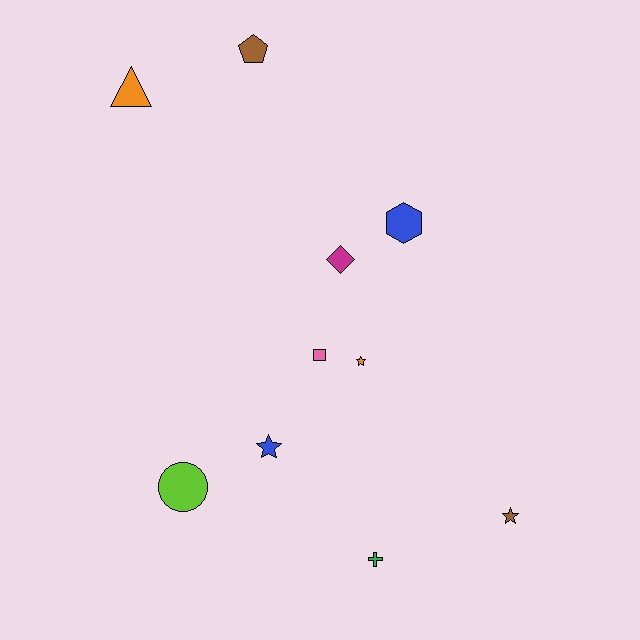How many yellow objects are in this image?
There are no yellow objects.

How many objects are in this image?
There are 10 objects.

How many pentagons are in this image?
There is 1 pentagon.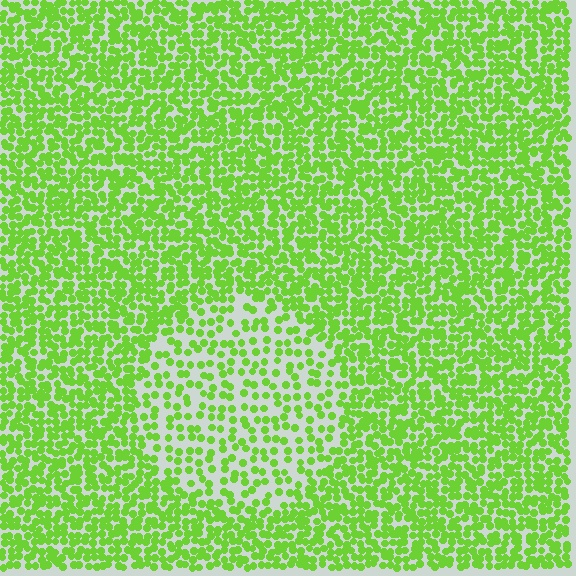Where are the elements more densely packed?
The elements are more densely packed outside the circle boundary.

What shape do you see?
I see a circle.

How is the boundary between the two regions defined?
The boundary is defined by a change in element density (approximately 2.0x ratio). All elements are the same color, size, and shape.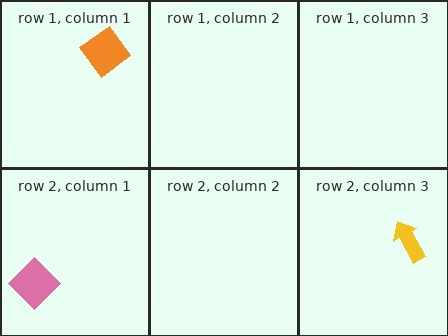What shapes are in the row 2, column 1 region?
The pink diamond.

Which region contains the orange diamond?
The row 1, column 1 region.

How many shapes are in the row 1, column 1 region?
1.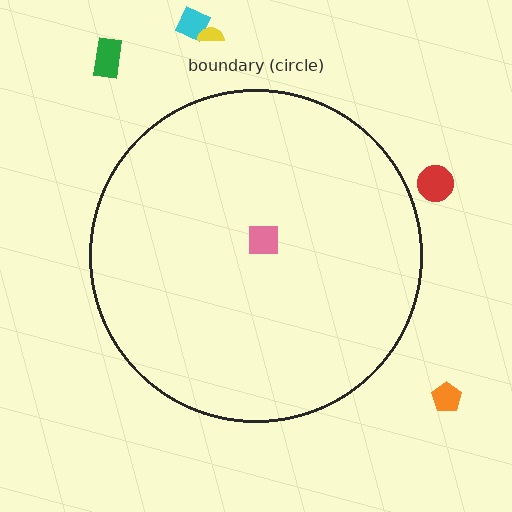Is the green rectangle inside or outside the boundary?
Outside.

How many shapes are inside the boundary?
1 inside, 5 outside.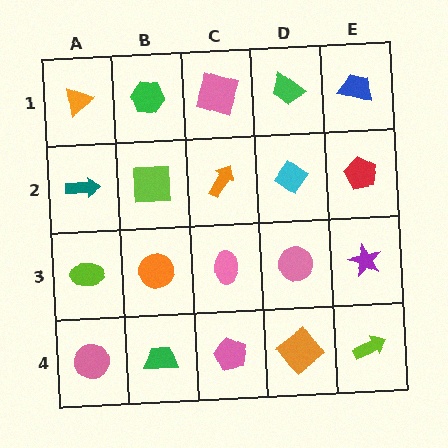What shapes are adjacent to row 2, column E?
A blue trapezoid (row 1, column E), a purple star (row 3, column E), a cyan diamond (row 2, column D).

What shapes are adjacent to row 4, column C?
A pink ellipse (row 3, column C), a green trapezoid (row 4, column B), an orange diamond (row 4, column D).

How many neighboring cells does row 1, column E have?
2.